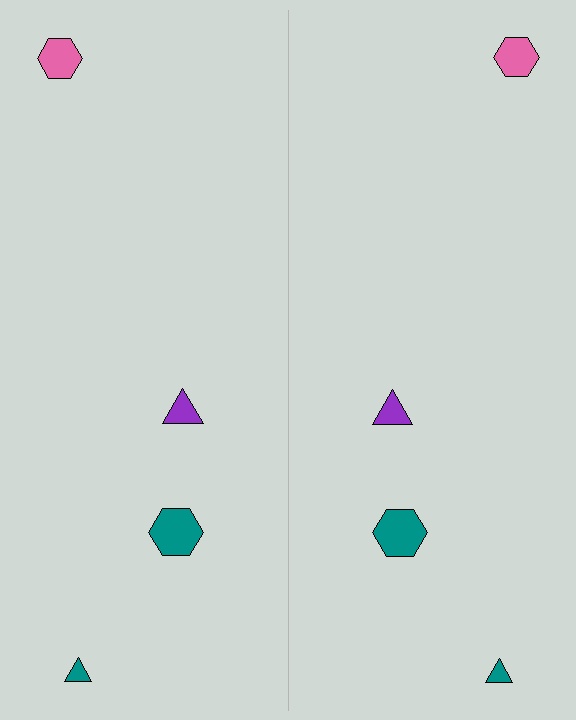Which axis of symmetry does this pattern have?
The pattern has a vertical axis of symmetry running through the center of the image.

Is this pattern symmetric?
Yes, this pattern has bilateral (reflection) symmetry.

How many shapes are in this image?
There are 8 shapes in this image.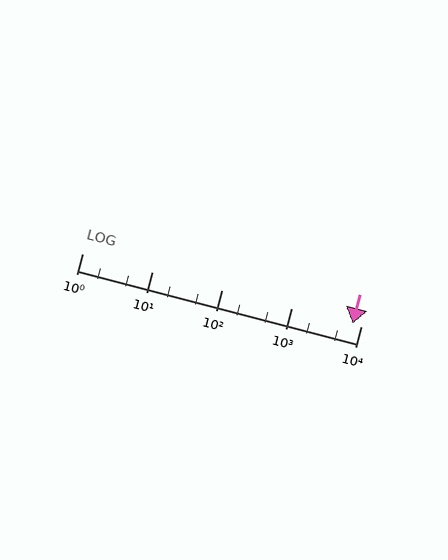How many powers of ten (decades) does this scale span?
The scale spans 4 decades, from 1 to 10000.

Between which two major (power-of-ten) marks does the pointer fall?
The pointer is between 1000 and 10000.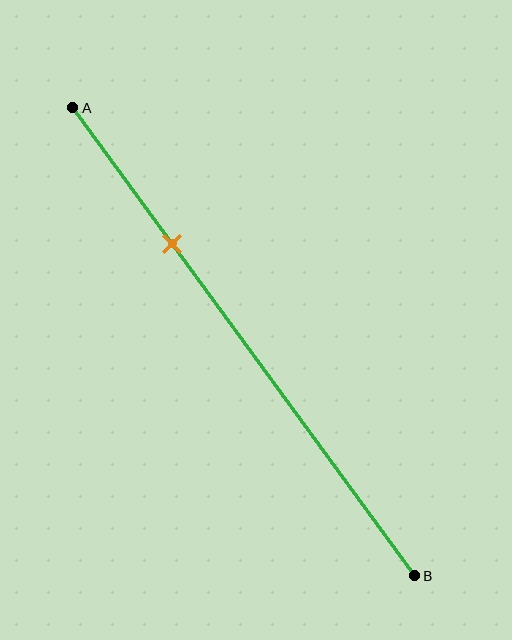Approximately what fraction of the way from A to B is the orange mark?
The orange mark is approximately 30% of the way from A to B.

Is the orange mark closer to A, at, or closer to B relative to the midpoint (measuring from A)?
The orange mark is closer to point A than the midpoint of segment AB.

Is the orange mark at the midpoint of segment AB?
No, the mark is at about 30% from A, not at the 50% midpoint.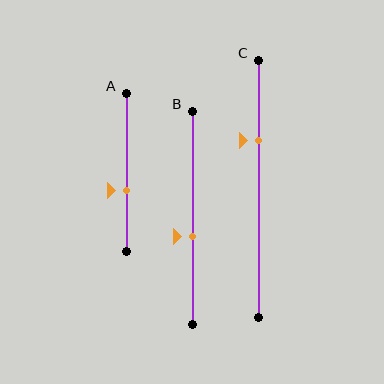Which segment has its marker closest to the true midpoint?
Segment B has its marker closest to the true midpoint.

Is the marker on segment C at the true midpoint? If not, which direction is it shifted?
No, the marker on segment C is shifted upward by about 19% of the segment length.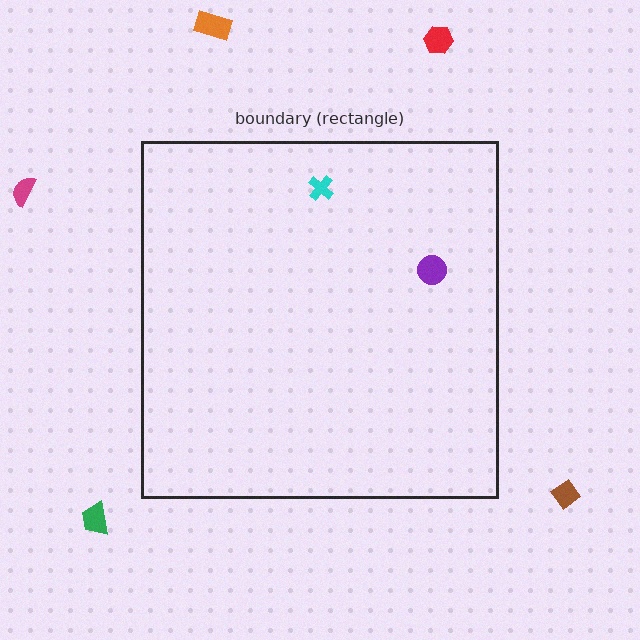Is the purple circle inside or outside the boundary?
Inside.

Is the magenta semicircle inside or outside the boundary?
Outside.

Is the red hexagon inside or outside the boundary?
Outside.